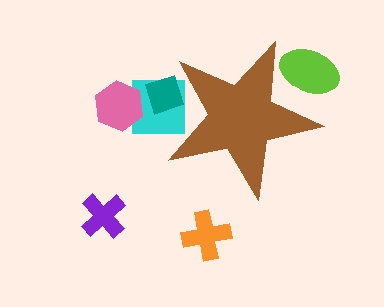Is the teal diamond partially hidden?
Yes, the teal diamond is partially hidden behind the brown star.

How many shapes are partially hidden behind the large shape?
3 shapes are partially hidden.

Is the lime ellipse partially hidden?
Yes, the lime ellipse is partially hidden behind the brown star.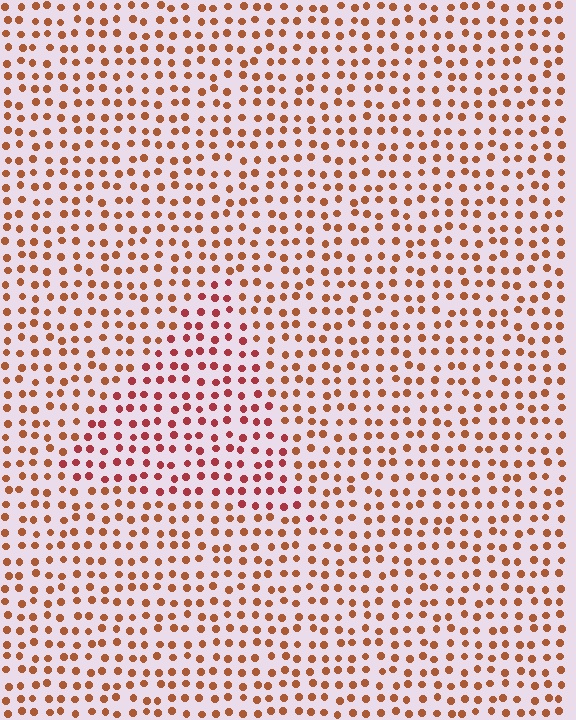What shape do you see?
I see a triangle.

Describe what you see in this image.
The image is filled with small brown elements in a uniform arrangement. A triangle-shaped region is visible where the elements are tinted to a slightly different hue, forming a subtle color boundary.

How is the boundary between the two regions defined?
The boundary is defined purely by a slight shift in hue (about 26 degrees). Spacing, size, and orientation are identical on both sides.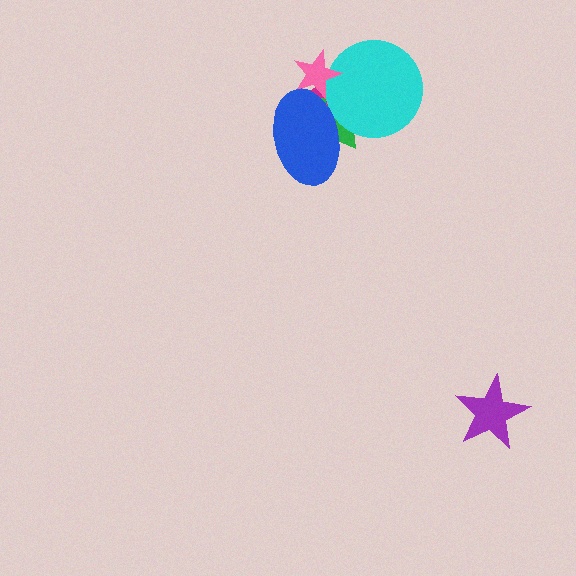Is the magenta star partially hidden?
Yes, it is partially covered by another shape.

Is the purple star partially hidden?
No, no other shape covers it.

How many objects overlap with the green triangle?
4 objects overlap with the green triangle.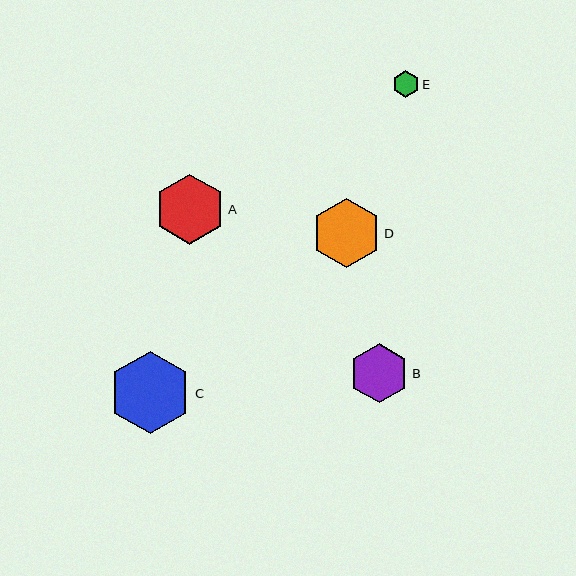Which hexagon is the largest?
Hexagon C is the largest with a size of approximately 83 pixels.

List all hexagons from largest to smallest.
From largest to smallest: C, A, D, B, E.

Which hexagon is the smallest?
Hexagon E is the smallest with a size of approximately 26 pixels.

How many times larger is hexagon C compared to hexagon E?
Hexagon C is approximately 3.1 times the size of hexagon E.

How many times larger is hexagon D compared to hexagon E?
Hexagon D is approximately 2.7 times the size of hexagon E.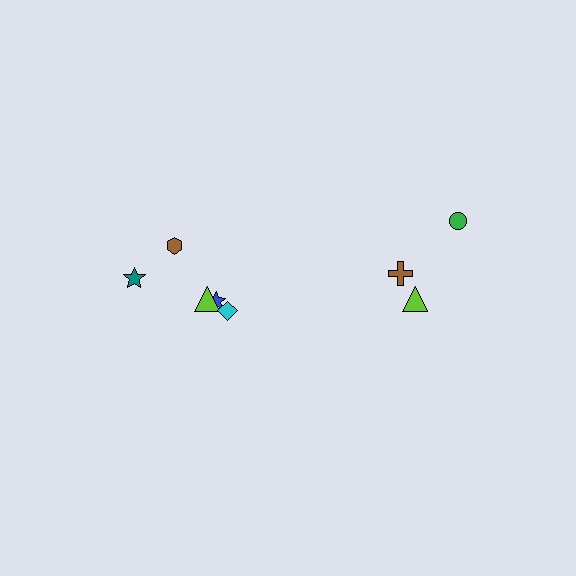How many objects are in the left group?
There are 5 objects.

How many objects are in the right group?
There are 3 objects.